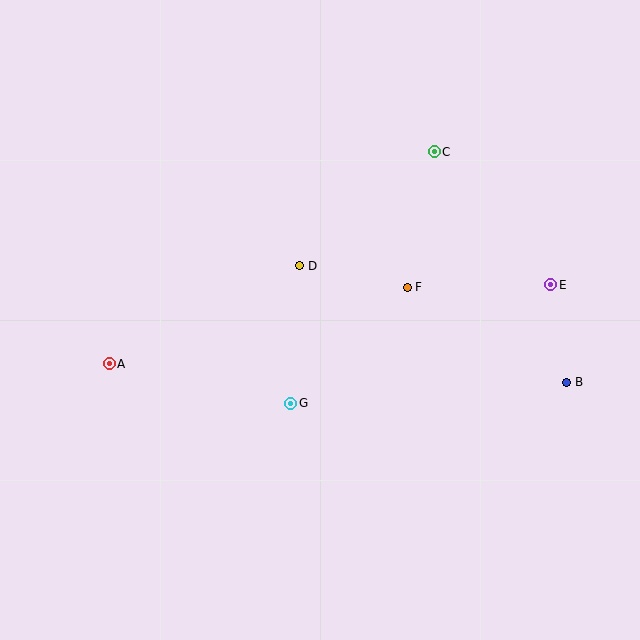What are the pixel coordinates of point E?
Point E is at (551, 285).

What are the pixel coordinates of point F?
Point F is at (407, 287).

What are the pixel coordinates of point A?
Point A is at (109, 364).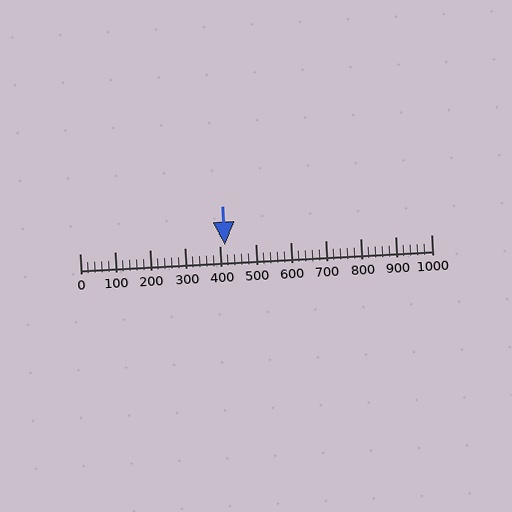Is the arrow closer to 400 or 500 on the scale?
The arrow is closer to 400.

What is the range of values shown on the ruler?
The ruler shows values from 0 to 1000.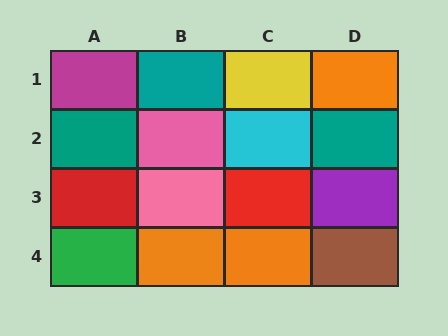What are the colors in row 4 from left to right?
Green, orange, orange, brown.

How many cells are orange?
3 cells are orange.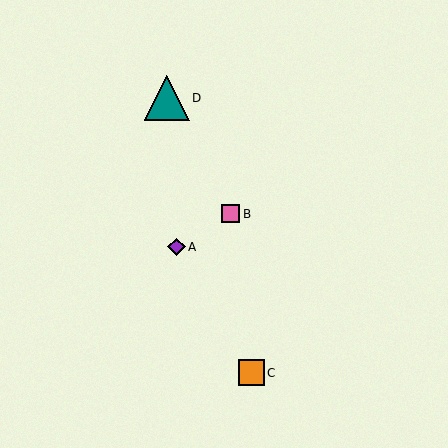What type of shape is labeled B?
Shape B is a pink square.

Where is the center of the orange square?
The center of the orange square is at (252, 373).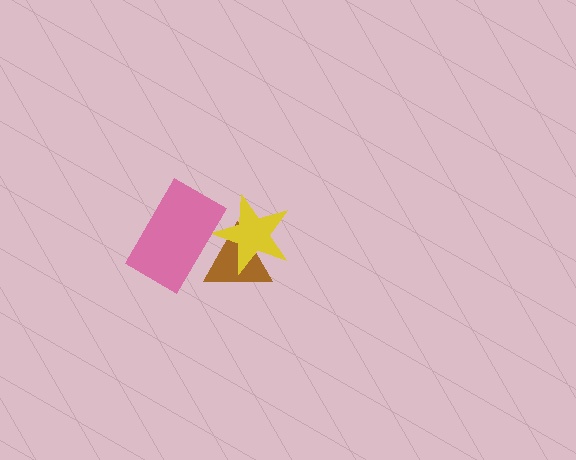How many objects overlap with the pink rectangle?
2 objects overlap with the pink rectangle.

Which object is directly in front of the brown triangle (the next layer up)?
The yellow star is directly in front of the brown triangle.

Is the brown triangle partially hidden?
Yes, it is partially covered by another shape.